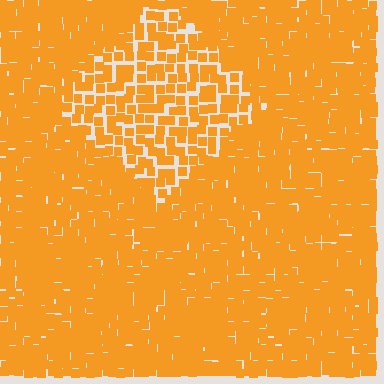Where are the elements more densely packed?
The elements are more densely packed outside the diamond boundary.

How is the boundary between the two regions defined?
The boundary is defined by a change in element density (approximately 1.8x ratio). All elements are the same color, size, and shape.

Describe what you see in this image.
The image contains small orange elements arranged at two different densities. A diamond-shaped region is visible where the elements are less densely packed than the surrounding area.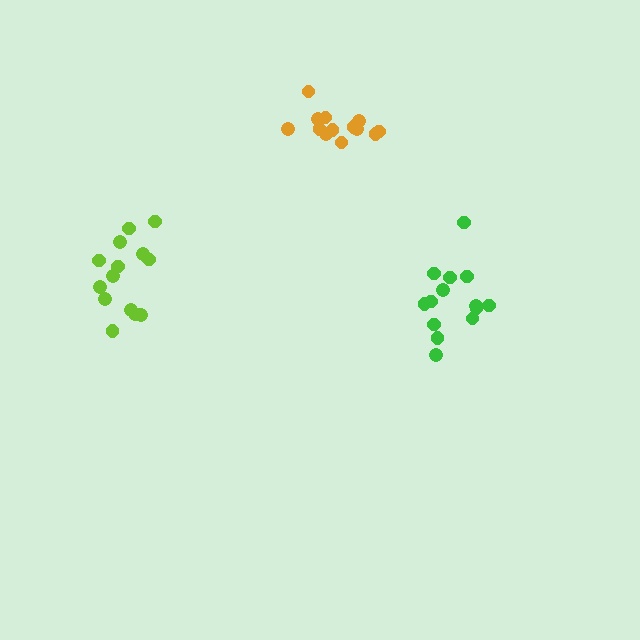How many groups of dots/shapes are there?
There are 3 groups.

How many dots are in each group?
Group 1: 14 dots, Group 2: 14 dots, Group 3: 13 dots (41 total).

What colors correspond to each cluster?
The clusters are colored: lime, green, orange.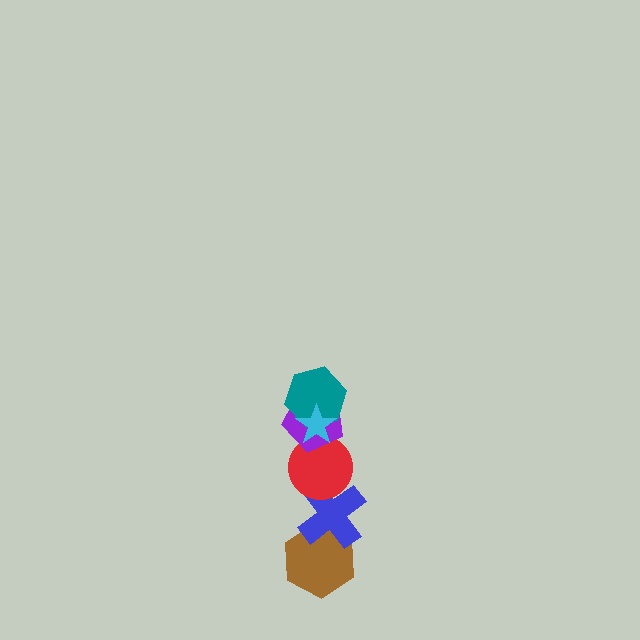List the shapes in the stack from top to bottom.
From top to bottom: the cyan star, the teal hexagon, the purple pentagon, the red circle, the blue cross, the brown hexagon.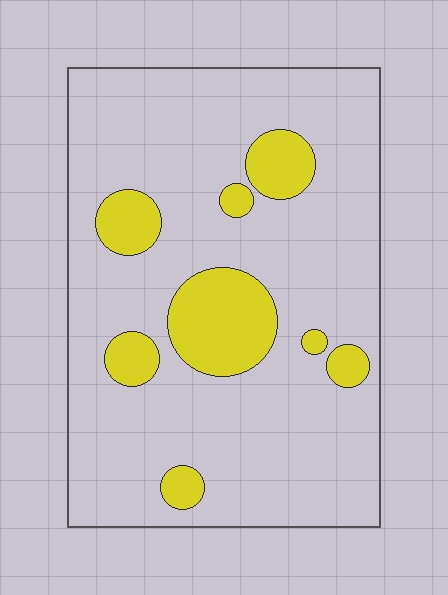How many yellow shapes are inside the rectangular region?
8.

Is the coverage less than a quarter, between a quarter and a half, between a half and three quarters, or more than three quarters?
Less than a quarter.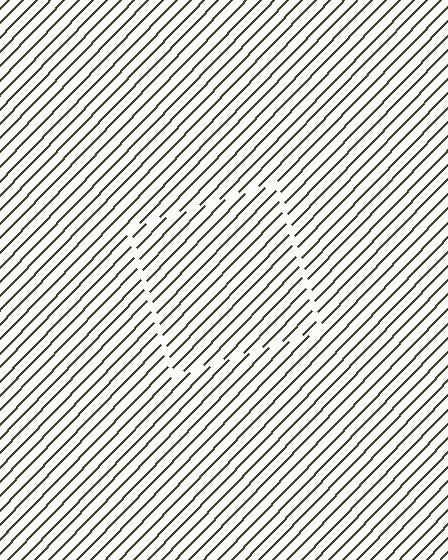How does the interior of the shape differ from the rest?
The interior of the shape contains the same grating, shifted by half a period — the contour is defined by the phase discontinuity where line-ends from the inner and outer gratings abut.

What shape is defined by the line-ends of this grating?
An illusory square. The interior of the shape contains the same grating, shifted by half a period — the contour is defined by the phase discontinuity where line-ends from the inner and outer gratings abut.